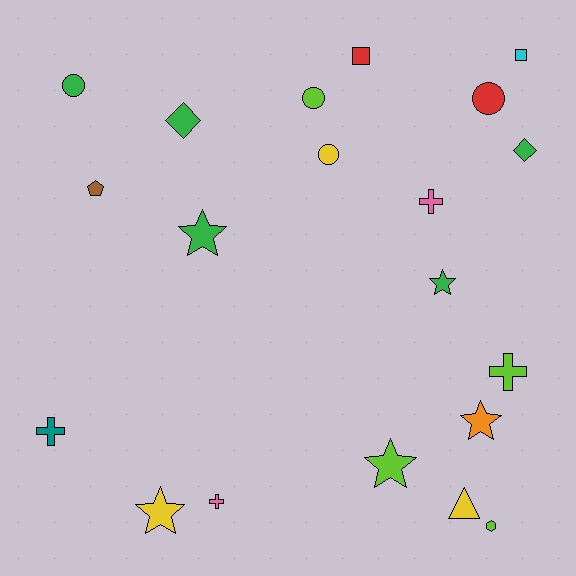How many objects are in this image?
There are 20 objects.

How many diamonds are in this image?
There are 2 diamonds.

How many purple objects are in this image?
There are no purple objects.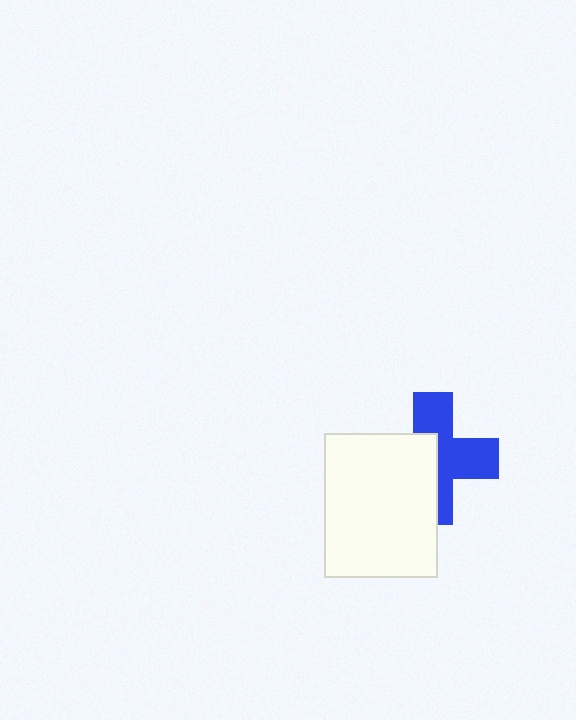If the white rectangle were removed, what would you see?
You would see the complete blue cross.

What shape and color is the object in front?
The object in front is a white rectangle.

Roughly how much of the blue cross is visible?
About half of it is visible (roughly 55%).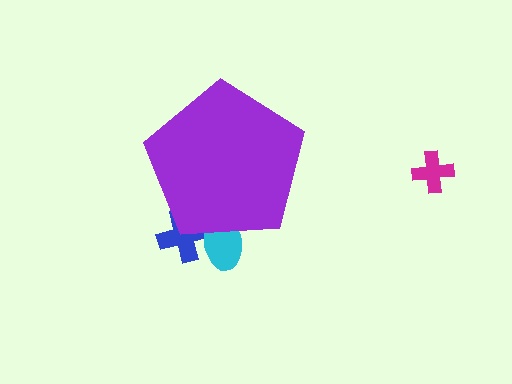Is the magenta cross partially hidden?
No, the magenta cross is fully visible.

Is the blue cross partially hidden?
Yes, the blue cross is partially hidden behind the purple pentagon.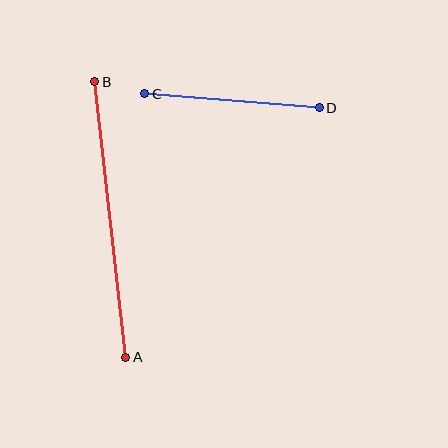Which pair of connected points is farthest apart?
Points A and B are farthest apart.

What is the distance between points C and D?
The distance is approximately 175 pixels.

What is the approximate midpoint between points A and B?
The midpoint is at approximately (110, 219) pixels.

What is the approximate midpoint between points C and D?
The midpoint is at approximately (232, 101) pixels.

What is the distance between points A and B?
The distance is approximately 277 pixels.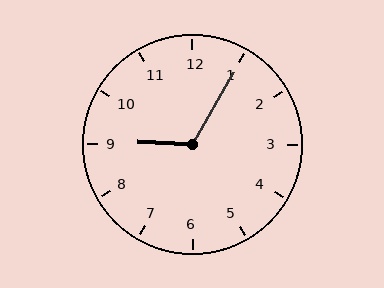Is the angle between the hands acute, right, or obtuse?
It is obtuse.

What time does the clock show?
9:05.